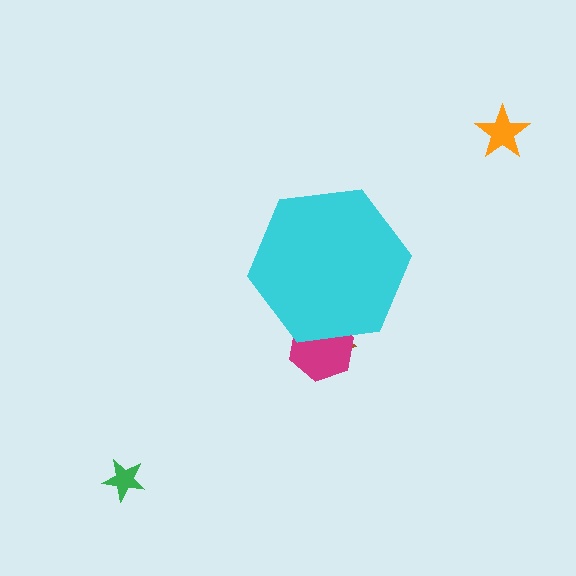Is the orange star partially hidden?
No, the orange star is fully visible.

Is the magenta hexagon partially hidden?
Yes, the magenta hexagon is partially hidden behind the cyan hexagon.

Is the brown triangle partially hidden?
Yes, the brown triangle is partially hidden behind the cyan hexagon.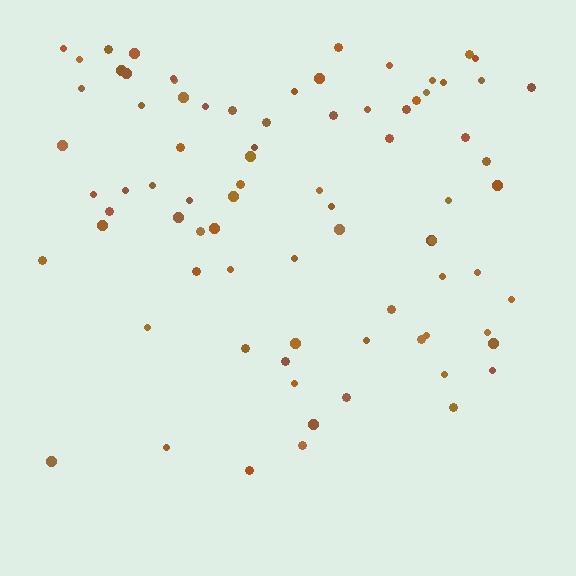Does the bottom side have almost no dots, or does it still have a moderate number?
Still a moderate number, just noticeably fewer than the top.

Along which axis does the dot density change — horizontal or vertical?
Vertical.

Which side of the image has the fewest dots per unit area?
The bottom.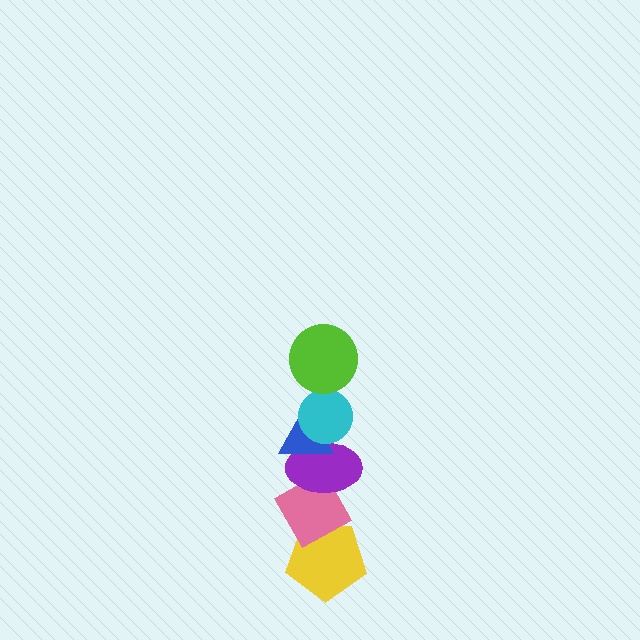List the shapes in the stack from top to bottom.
From top to bottom: the lime circle, the cyan circle, the blue triangle, the purple ellipse, the pink diamond, the yellow pentagon.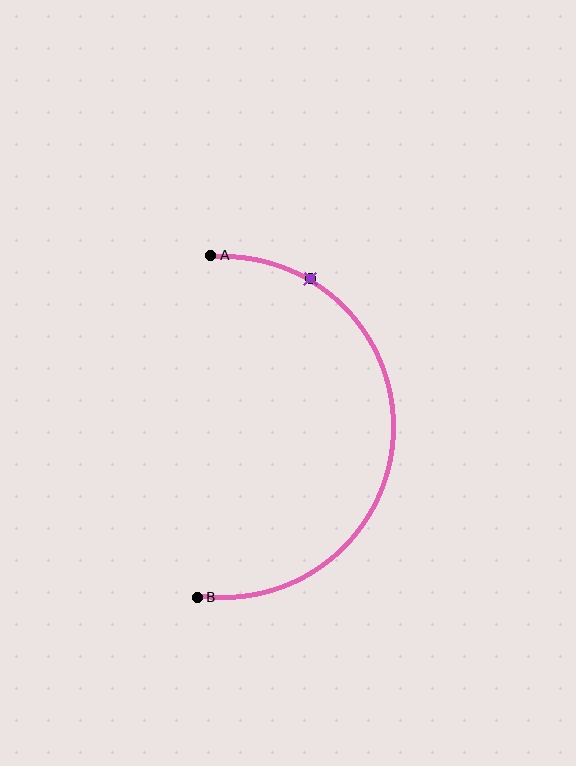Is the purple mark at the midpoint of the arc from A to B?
No. The purple mark lies on the arc but is closer to endpoint A. The arc midpoint would be at the point on the curve equidistant along the arc from both A and B.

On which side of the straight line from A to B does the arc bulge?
The arc bulges to the right of the straight line connecting A and B.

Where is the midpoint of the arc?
The arc midpoint is the point on the curve farthest from the straight line joining A and B. It sits to the right of that line.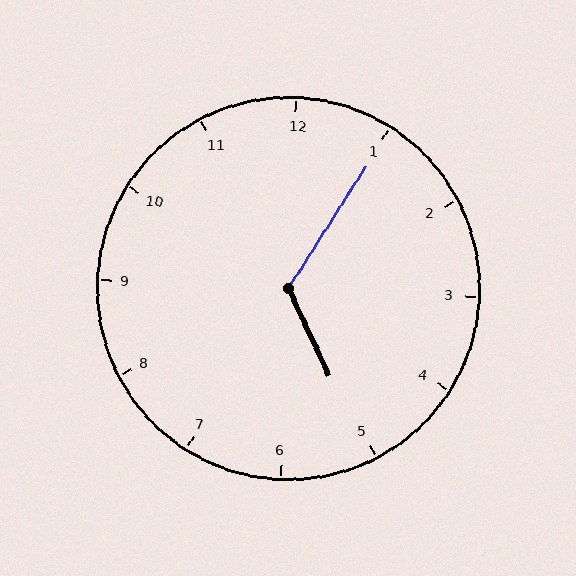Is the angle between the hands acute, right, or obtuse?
It is obtuse.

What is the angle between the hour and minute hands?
Approximately 122 degrees.